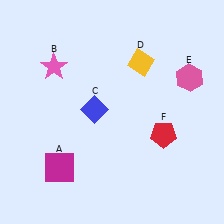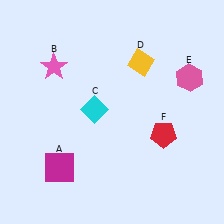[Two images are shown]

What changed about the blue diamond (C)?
In Image 1, C is blue. In Image 2, it changed to cyan.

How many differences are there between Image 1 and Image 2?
There is 1 difference between the two images.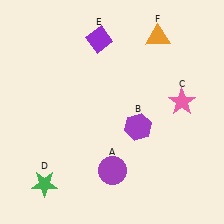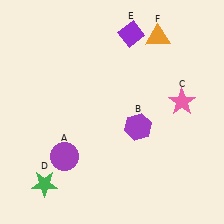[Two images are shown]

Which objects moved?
The objects that moved are: the purple circle (A), the purple diamond (E).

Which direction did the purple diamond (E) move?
The purple diamond (E) moved right.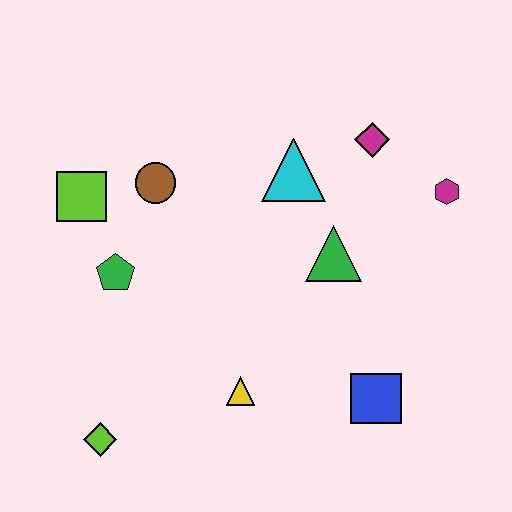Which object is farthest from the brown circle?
The blue square is farthest from the brown circle.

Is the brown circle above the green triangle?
Yes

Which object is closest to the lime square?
The brown circle is closest to the lime square.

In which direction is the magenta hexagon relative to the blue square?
The magenta hexagon is above the blue square.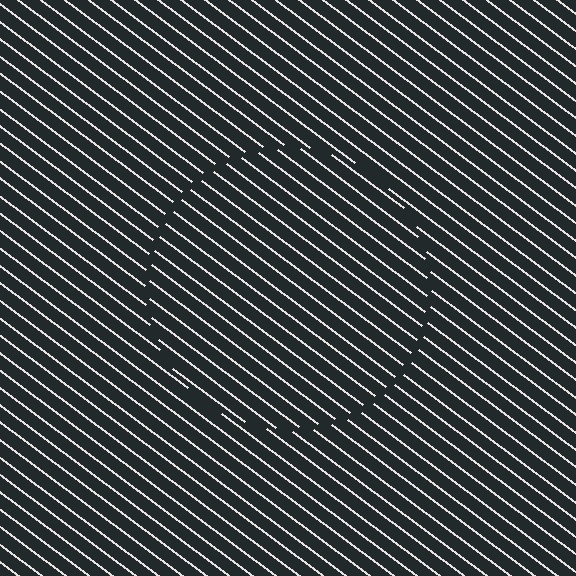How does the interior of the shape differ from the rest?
The interior of the shape contains the same grating, shifted by half a period — the contour is defined by the phase discontinuity where line-ends from the inner and outer gratings abut.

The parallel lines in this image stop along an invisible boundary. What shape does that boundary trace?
An illusory circle. The interior of the shape contains the same grating, shifted by half a period — the contour is defined by the phase discontinuity where line-ends from the inner and outer gratings abut.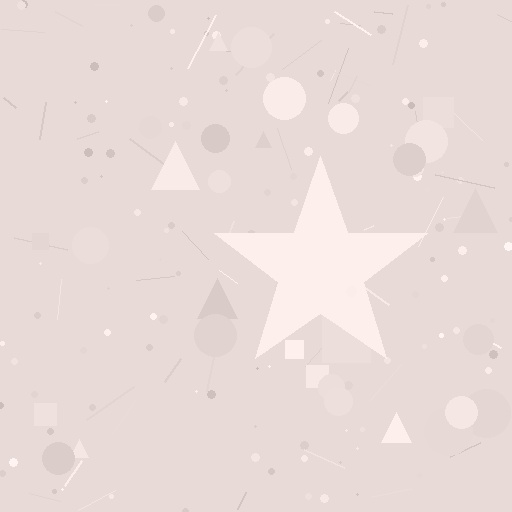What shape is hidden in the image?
A star is hidden in the image.